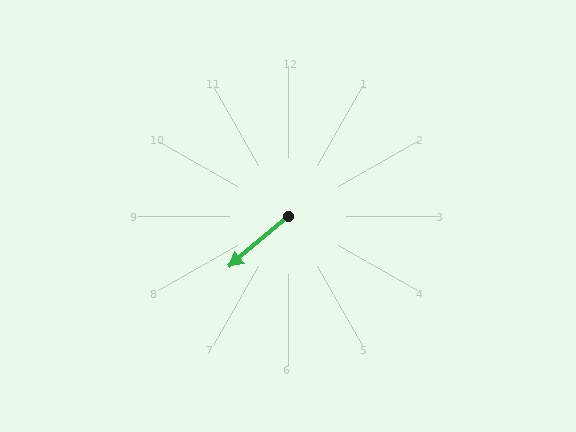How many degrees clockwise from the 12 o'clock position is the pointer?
Approximately 230 degrees.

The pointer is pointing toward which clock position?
Roughly 8 o'clock.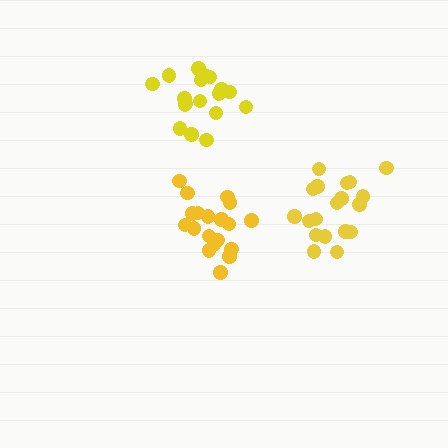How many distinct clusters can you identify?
There are 3 distinct clusters.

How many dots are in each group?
Group 1: 19 dots, Group 2: 19 dots, Group 3: 18 dots (56 total).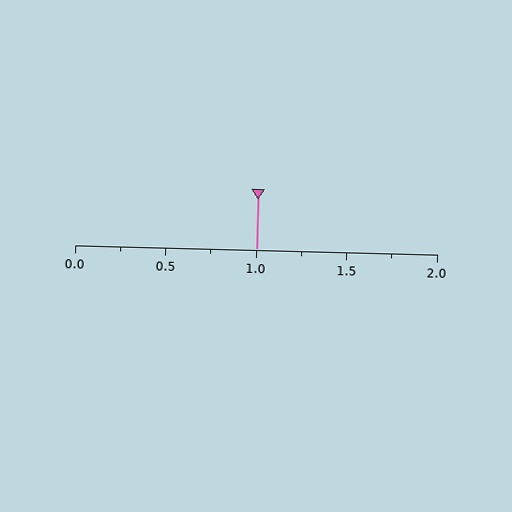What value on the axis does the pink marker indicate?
The marker indicates approximately 1.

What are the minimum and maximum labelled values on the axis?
The axis runs from 0.0 to 2.0.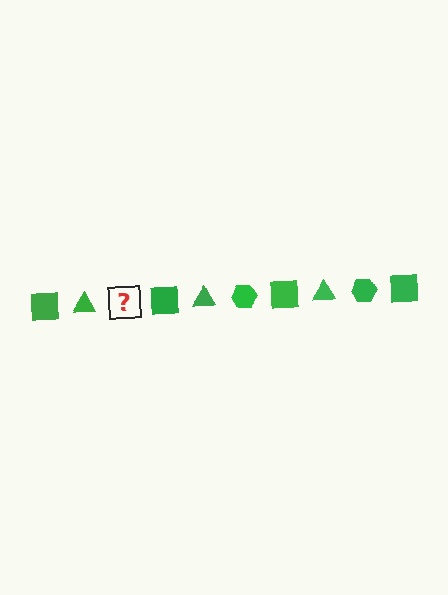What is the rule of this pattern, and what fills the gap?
The rule is that the pattern cycles through square, triangle, hexagon shapes in green. The gap should be filled with a green hexagon.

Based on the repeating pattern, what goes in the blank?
The blank should be a green hexagon.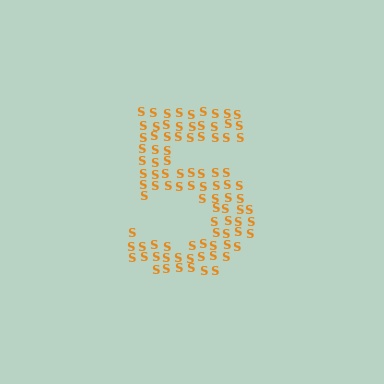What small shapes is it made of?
It is made of small letter S's.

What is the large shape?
The large shape is the digit 5.